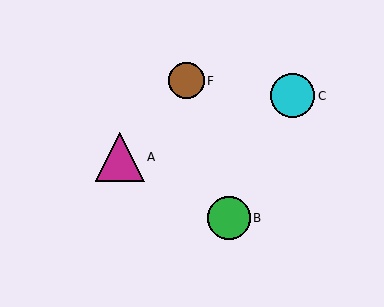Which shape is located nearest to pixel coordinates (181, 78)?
The brown circle (labeled F) at (186, 81) is nearest to that location.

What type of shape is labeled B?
Shape B is a green circle.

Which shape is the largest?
The magenta triangle (labeled A) is the largest.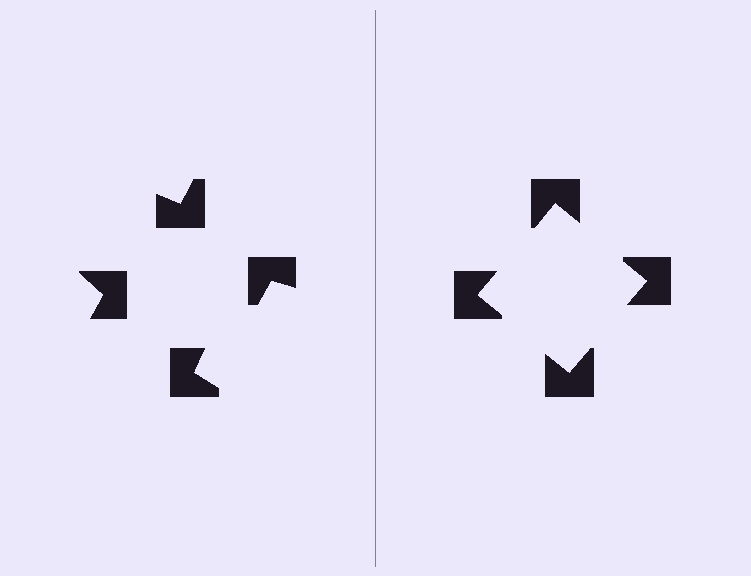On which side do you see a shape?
An illusory square appears on the right side. On the left side the wedge cuts are rotated, so no coherent shape forms.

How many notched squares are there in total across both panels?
8 — 4 on each side.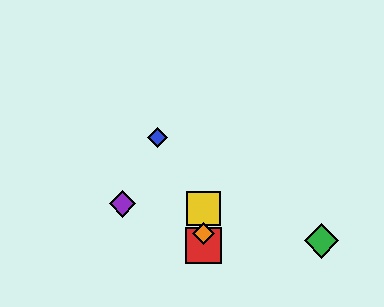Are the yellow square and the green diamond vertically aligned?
No, the yellow square is at x≈203 and the green diamond is at x≈322.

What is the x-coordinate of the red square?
The red square is at x≈203.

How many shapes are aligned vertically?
3 shapes (the red square, the yellow square, the orange diamond) are aligned vertically.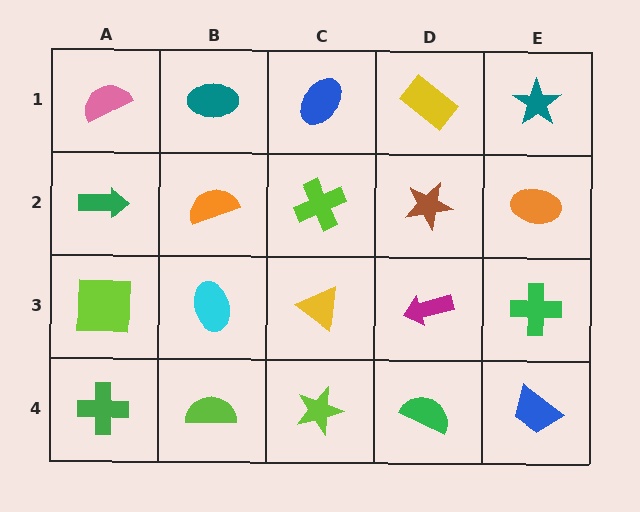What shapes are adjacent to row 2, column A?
A pink semicircle (row 1, column A), a lime square (row 3, column A), an orange semicircle (row 2, column B).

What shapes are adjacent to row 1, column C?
A lime cross (row 2, column C), a teal ellipse (row 1, column B), a yellow rectangle (row 1, column D).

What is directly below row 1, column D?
A brown star.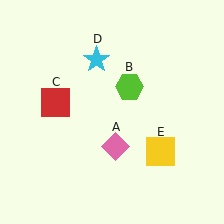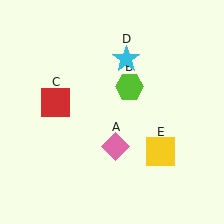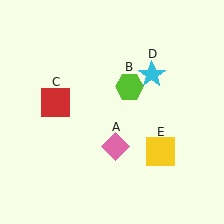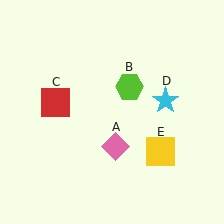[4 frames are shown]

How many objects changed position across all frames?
1 object changed position: cyan star (object D).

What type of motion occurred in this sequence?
The cyan star (object D) rotated clockwise around the center of the scene.